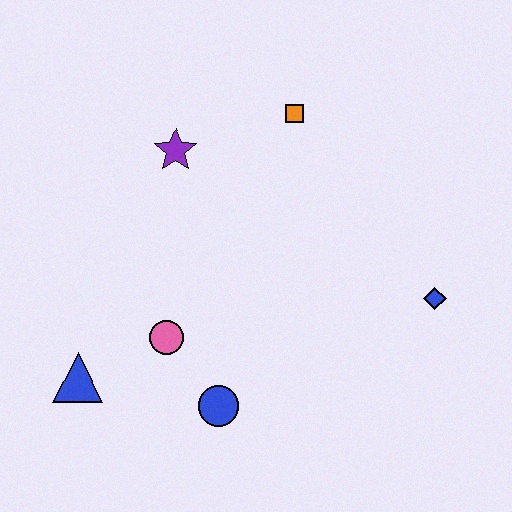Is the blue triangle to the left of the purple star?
Yes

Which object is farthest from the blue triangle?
The blue diamond is farthest from the blue triangle.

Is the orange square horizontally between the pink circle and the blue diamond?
Yes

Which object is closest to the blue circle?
The pink circle is closest to the blue circle.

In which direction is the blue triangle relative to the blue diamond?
The blue triangle is to the left of the blue diamond.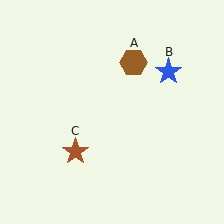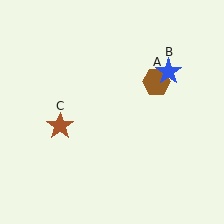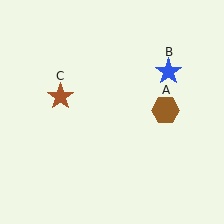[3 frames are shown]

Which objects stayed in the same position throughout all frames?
Blue star (object B) remained stationary.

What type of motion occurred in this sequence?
The brown hexagon (object A), brown star (object C) rotated clockwise around the center of the scene.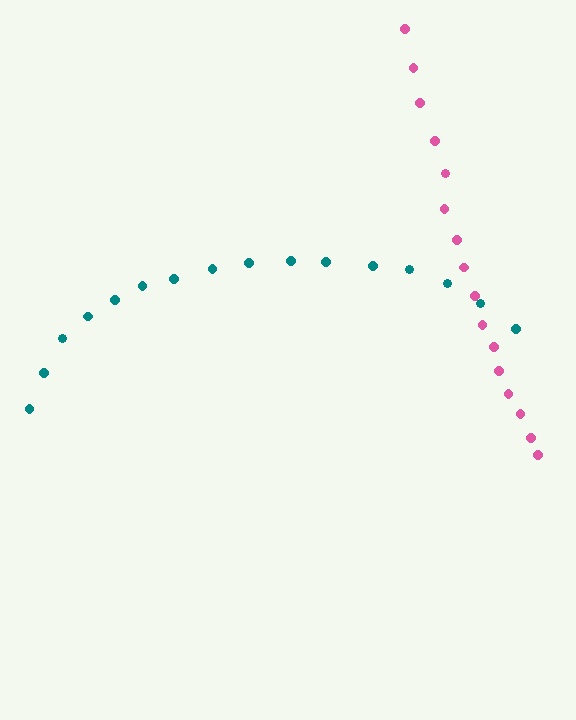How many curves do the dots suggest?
There are 2 distinct paths.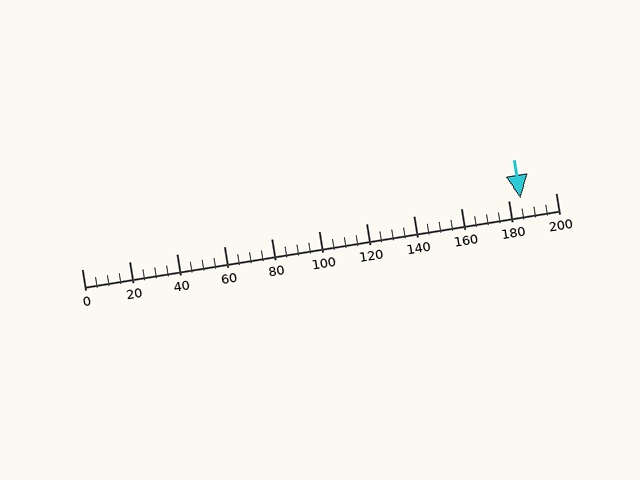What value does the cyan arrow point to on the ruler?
The cyan arrow points to approximately 185.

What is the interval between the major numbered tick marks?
The major tick marks are spaced 20 units apart.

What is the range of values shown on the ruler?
The ruler shows values from 0 to 200.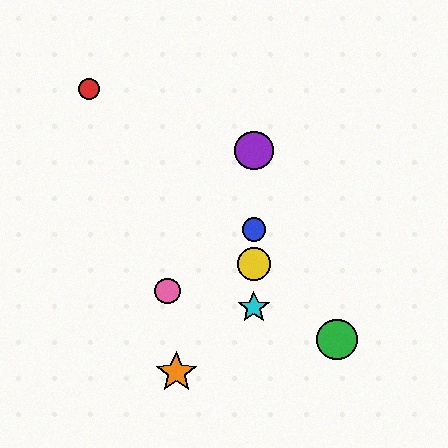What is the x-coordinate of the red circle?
The red circle is at x≈89.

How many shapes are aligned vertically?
4 shapes (the blue circle, the yellow circle, the purple circle, the cyan star) are aligned vertically.